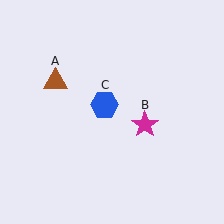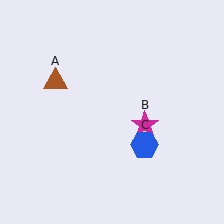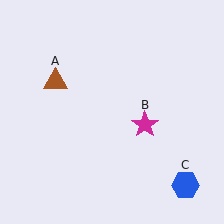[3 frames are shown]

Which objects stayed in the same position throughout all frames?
Brown triangle (object A) and magenta star (object B) remained stationary.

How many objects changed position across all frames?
1 object changed position: blue hexagon (object C).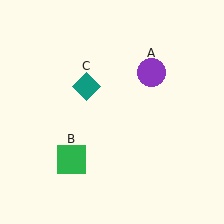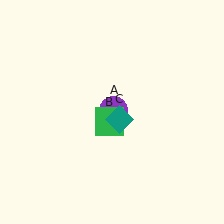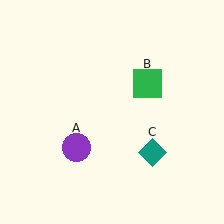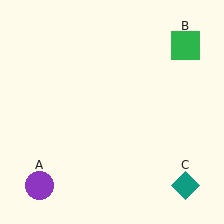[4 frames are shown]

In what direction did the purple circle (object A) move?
The purple circle (object A) moved down and to the left.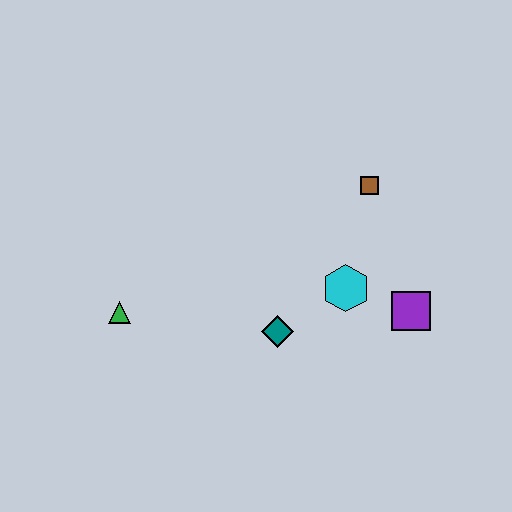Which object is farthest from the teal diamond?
The brown square is farthest from the teal diamond.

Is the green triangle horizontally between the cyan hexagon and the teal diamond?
No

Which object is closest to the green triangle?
The teal diamond is closest to the green triangle.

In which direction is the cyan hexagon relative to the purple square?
The cyan hexagon is to the left of the purple square.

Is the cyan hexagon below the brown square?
Yes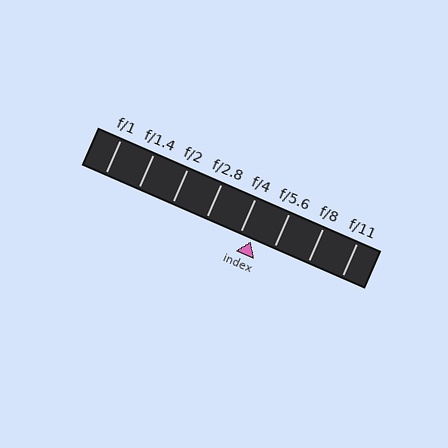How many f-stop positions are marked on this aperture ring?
There are 8 f-stop positions marked.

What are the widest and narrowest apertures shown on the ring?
The widest aperture shown is f/1 and the narrowest is f/11.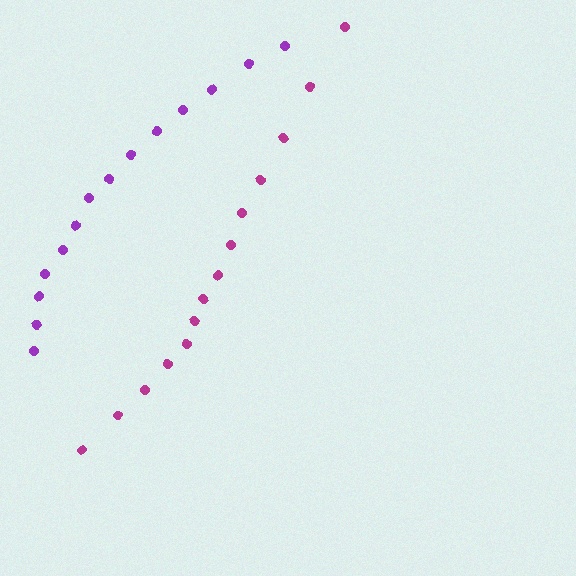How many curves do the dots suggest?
There are 2 distinct paths.